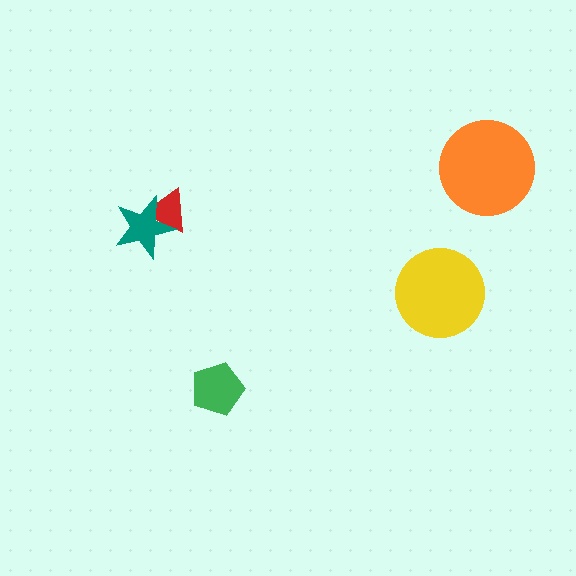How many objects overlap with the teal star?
1 object overlaps with the teal star.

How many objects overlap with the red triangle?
1 object overlaps with the red triangle.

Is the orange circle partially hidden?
No, no other shape covers it.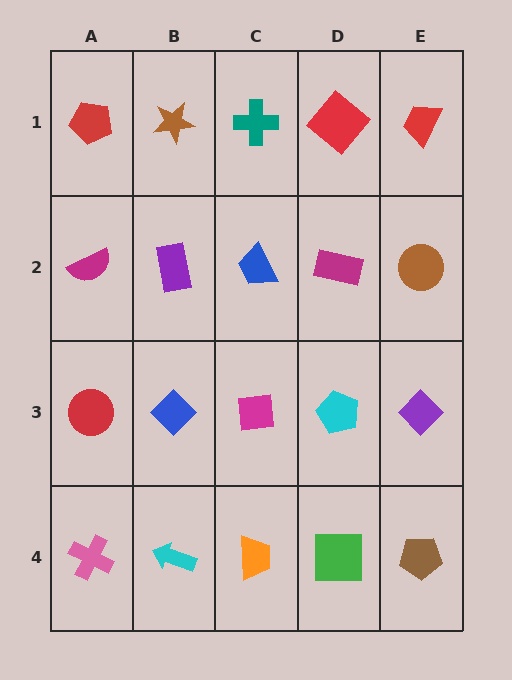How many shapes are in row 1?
5 shapes.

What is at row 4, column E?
A brown pentagon.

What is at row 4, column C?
An orange trapezoid.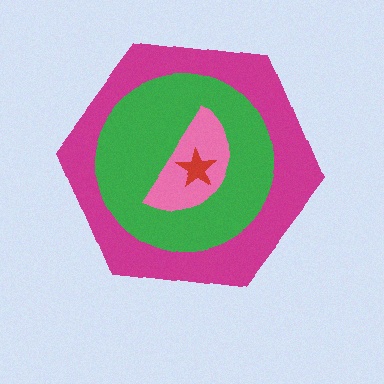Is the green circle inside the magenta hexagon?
Yes.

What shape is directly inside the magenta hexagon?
The green circle.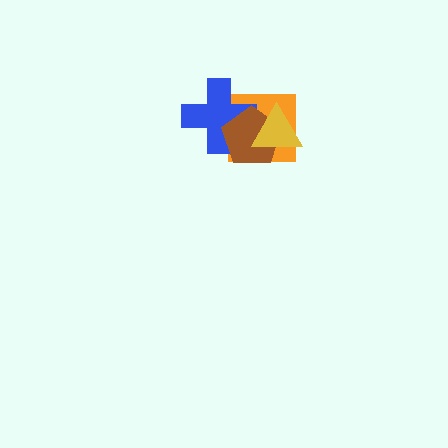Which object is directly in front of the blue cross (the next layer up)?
The brown pentagon is directly in front of the blue cross.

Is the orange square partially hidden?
Yes, it is partially covered by another shape.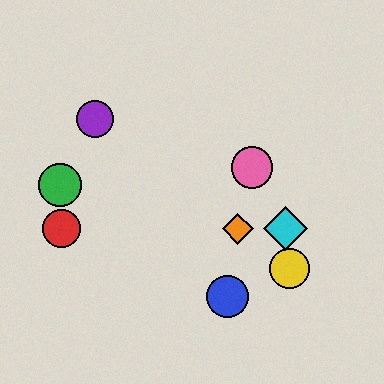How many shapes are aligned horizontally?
3 shapes (the red circle, the orange diamond, the cyan diamond) are aligned horizontally.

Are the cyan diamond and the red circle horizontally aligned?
Yes, both are at y≈229.